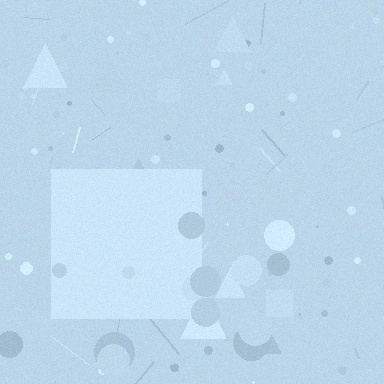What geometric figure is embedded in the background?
A square is embedded in the background.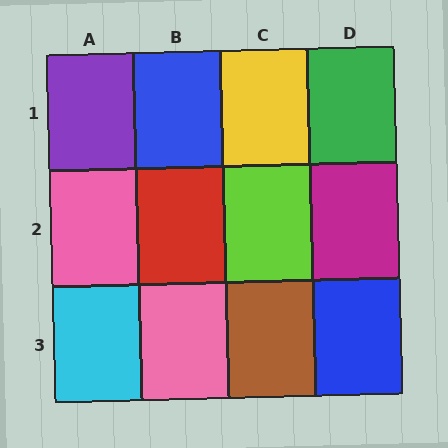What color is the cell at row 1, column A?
Purple.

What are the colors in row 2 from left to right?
Pink, red, lime, magenta.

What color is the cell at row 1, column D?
Green.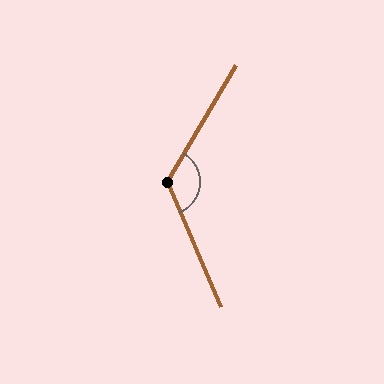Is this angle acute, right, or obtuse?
It is obtuse.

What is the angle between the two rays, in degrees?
Approximately 126 degrees.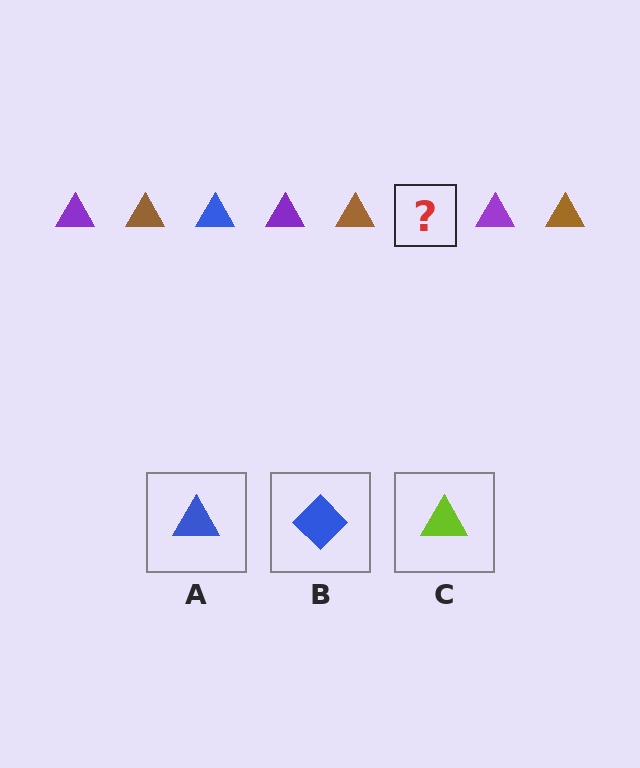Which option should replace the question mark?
Option A.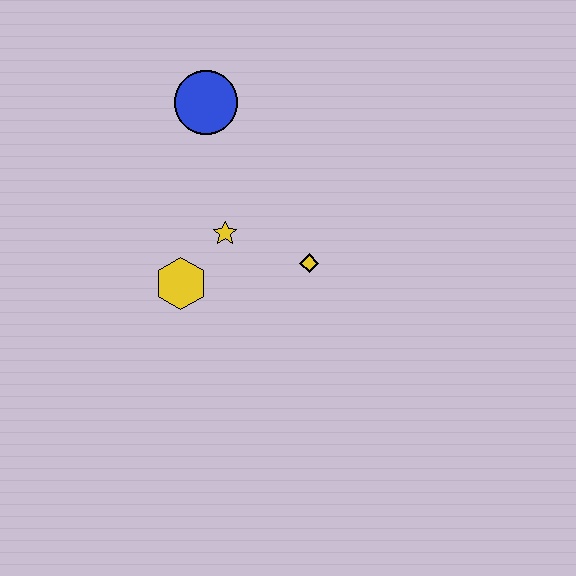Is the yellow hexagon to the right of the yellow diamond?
No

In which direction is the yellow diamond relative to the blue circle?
The yellow diamond is below the blue circle.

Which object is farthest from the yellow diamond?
The blue circle is farthest from the yellow diamond.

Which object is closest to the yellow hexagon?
The yellow star is closest to the yellow hexagon.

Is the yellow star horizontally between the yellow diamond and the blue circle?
Yes